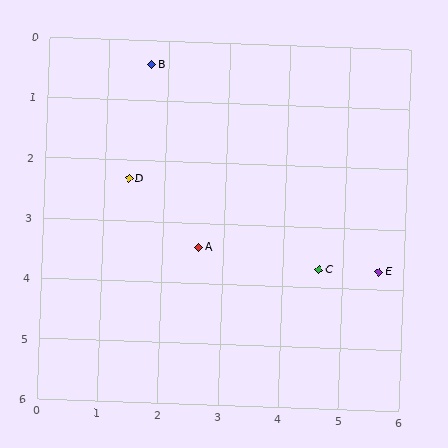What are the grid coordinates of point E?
Point E is at approximately (5.6, 3.7).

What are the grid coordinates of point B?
Point B is at approximately (1.7, 0.4).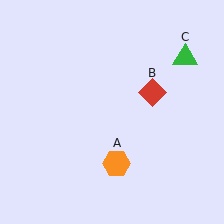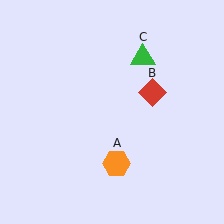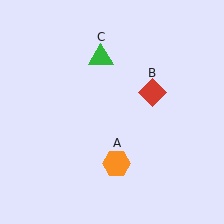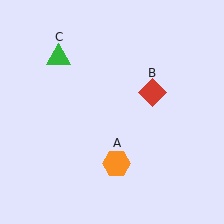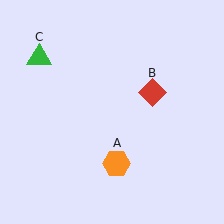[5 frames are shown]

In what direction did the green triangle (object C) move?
The green triangle (object C) moved left.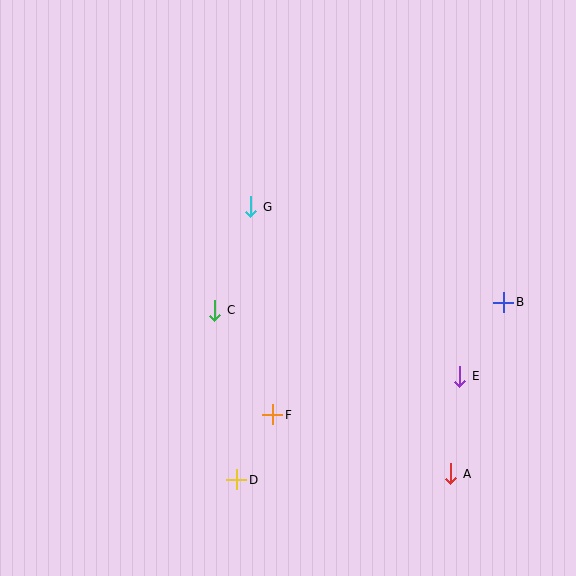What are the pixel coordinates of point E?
Point E is at (460, 376).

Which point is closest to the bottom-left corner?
Point D is closest to the bottom-left corner.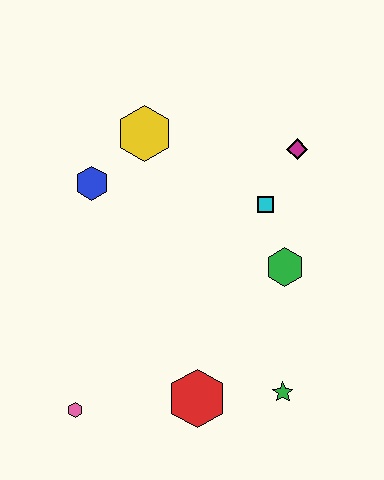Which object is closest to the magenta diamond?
The cyan square is closest to the magenta diamond.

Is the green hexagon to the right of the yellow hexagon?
Yes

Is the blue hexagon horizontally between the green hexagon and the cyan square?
No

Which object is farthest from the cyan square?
The pink hexagon is farthest from the cyan square.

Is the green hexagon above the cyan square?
No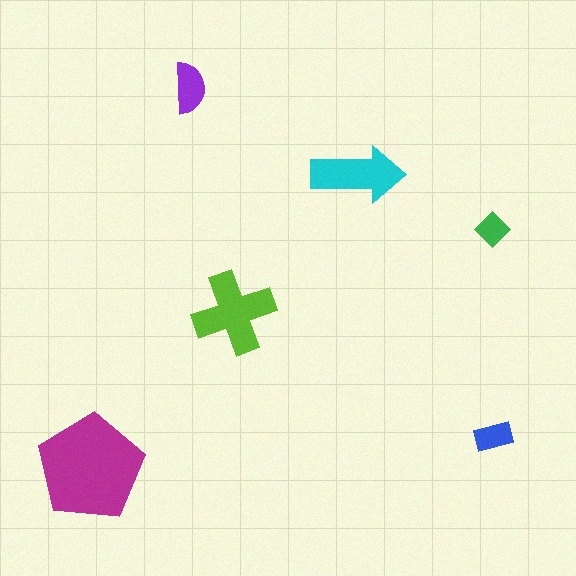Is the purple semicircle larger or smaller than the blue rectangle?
Larger.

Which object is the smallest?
The green diamond.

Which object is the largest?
The magenta pentagon.